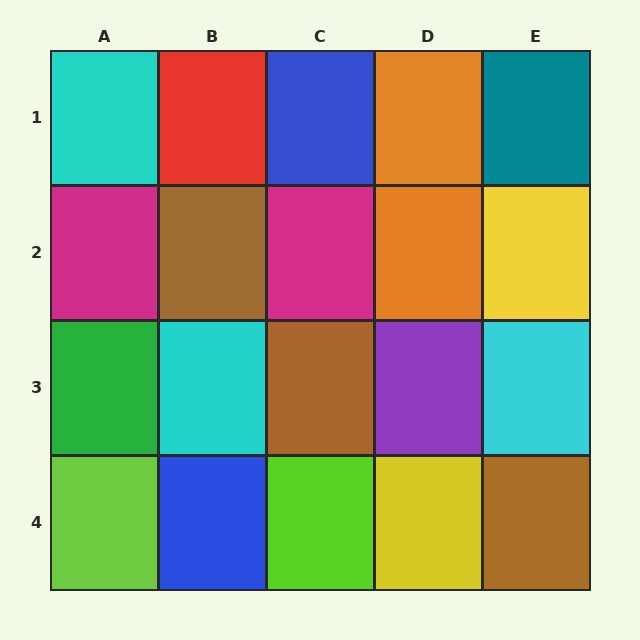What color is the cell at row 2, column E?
Yellow.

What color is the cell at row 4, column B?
Blue.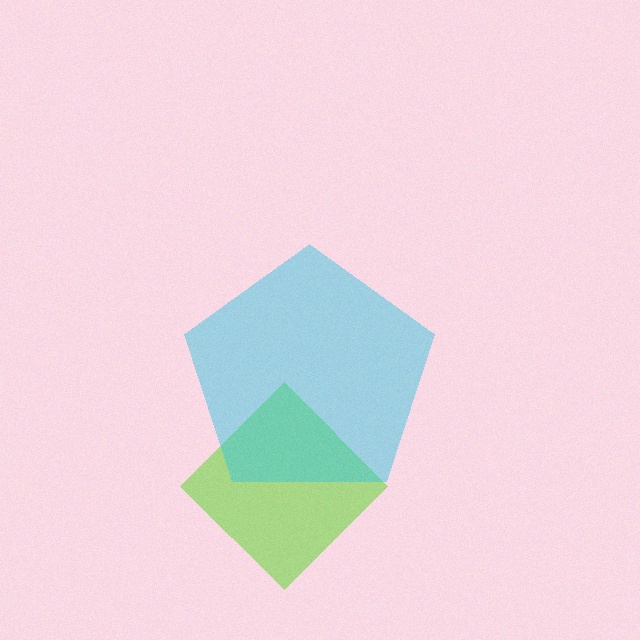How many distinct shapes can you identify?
There are 2 distinct shapes: a lime diamond, a cyan pentagon.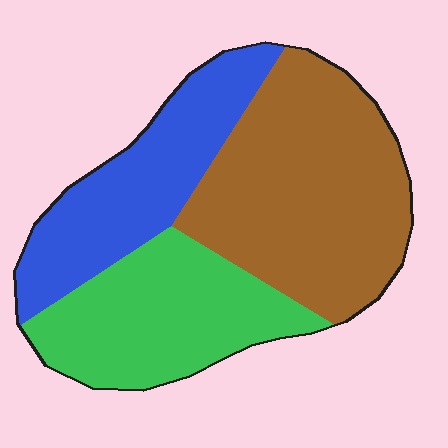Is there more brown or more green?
Brown.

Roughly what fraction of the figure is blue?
Blue takes up between a sixth and a third of the figure.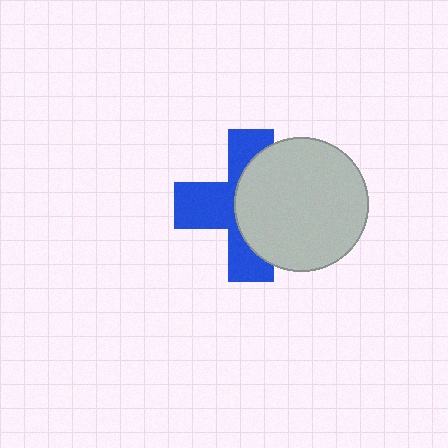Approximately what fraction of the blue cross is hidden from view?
Roughly 50% of the blue cross is hidden behind the light gray circle.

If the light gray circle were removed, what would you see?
You would see the complete blue cross.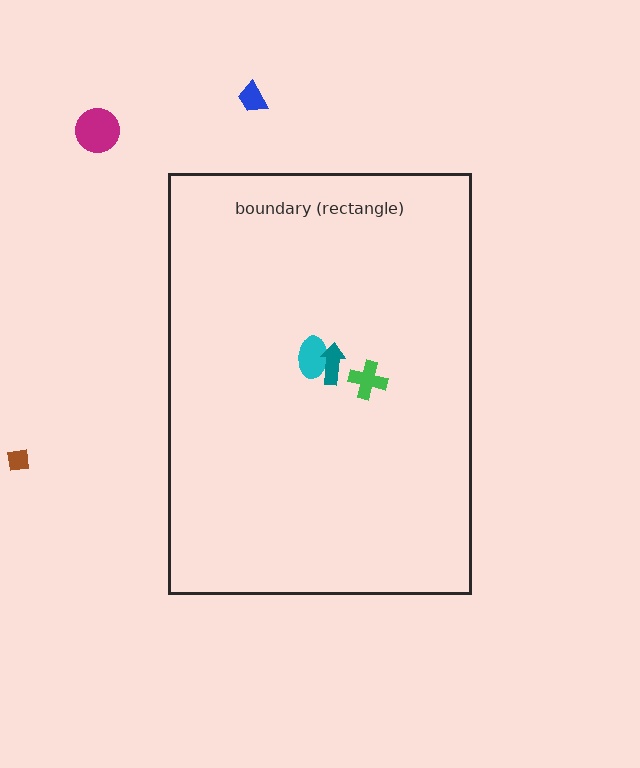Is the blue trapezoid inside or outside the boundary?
Outside.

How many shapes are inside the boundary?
3 inside, 3 outside.